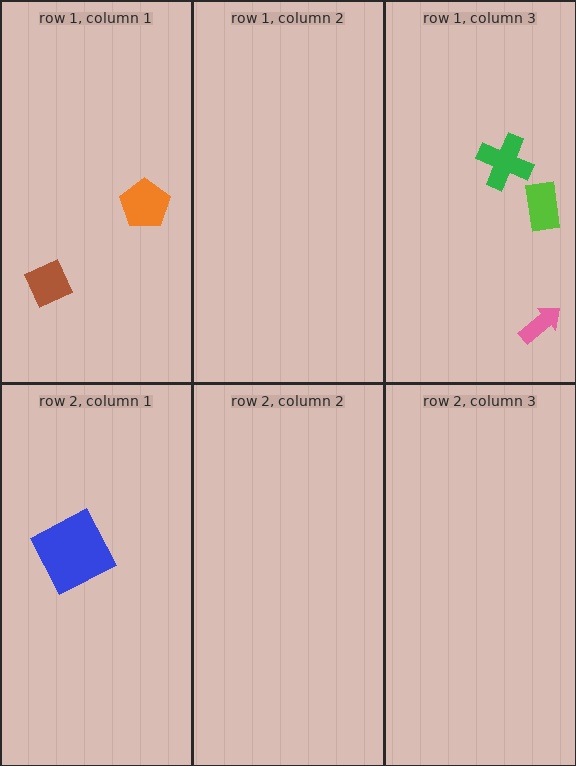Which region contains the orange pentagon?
The row 1, column 1 region.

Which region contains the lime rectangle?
The row 1, column 3 region.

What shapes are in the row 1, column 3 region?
The lime rectangle, the pink arrow, the green cross.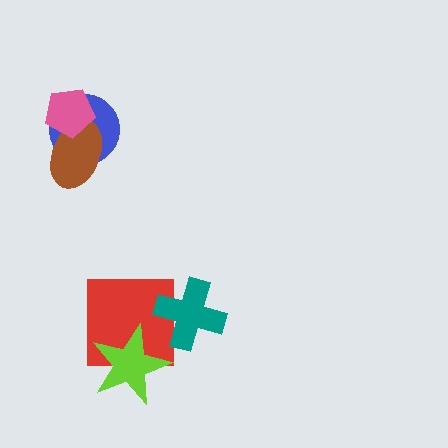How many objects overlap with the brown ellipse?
2 objects overlap with the brown ellipse.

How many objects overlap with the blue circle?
2 objects overlap with the blue circle.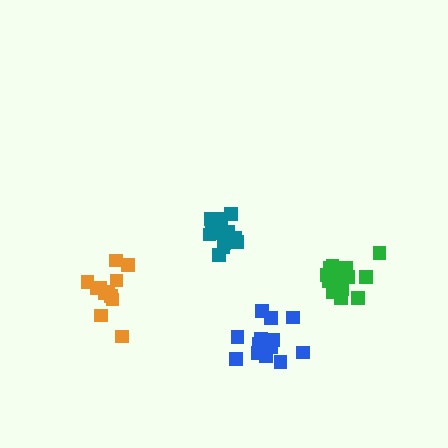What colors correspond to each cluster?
The clusters are colored: green, teal, blue, orange.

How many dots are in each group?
Group 1: 18 dots, Group 2: 13 dots, Group 3: 16 dots, Group 4: 13 dots (60 total).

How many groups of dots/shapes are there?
There are 4 groups.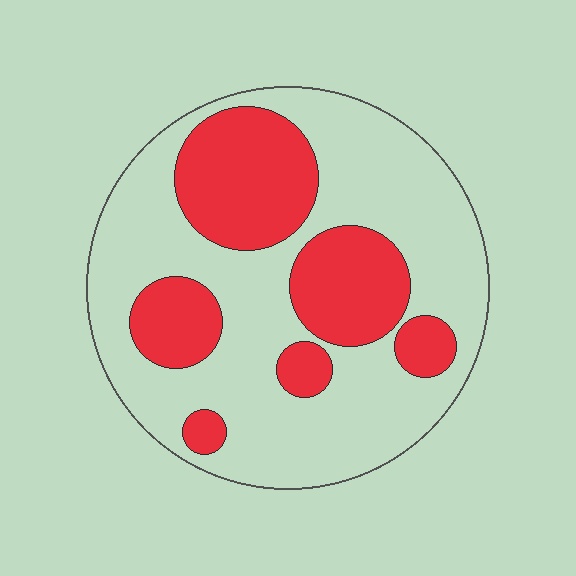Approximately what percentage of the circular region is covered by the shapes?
Approximately 35%.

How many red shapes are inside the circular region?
6.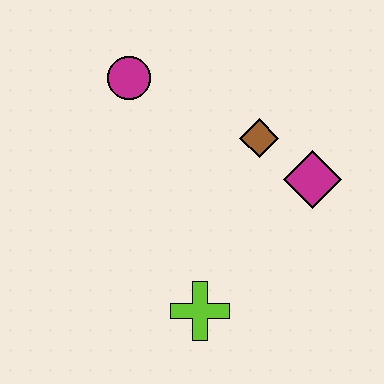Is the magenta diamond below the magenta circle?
Yes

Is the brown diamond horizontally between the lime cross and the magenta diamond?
Yes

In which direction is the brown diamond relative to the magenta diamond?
The brown diamond is to the left of the magenta diamond.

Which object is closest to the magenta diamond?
The brown diamond is closest to the magenta diamond.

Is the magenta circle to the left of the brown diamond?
Yes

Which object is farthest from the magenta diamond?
The magenta circle is farthest from the magenta diamond.